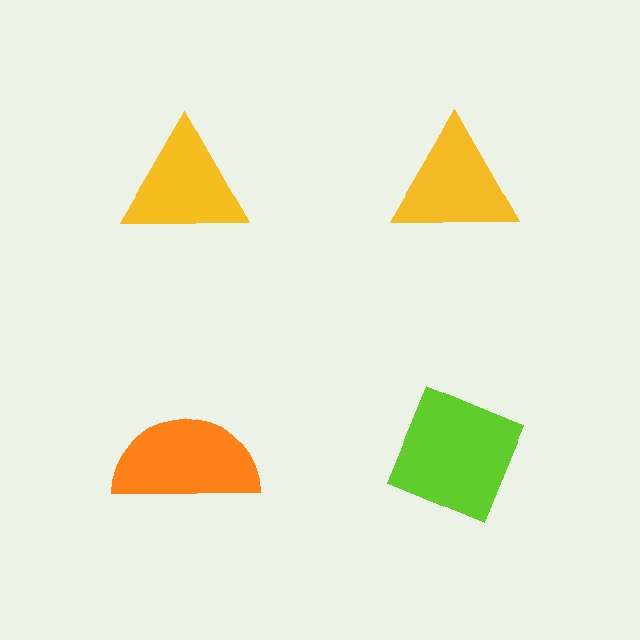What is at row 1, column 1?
A yellow triangle.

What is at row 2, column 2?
A lime diamond.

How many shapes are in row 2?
2 shapes.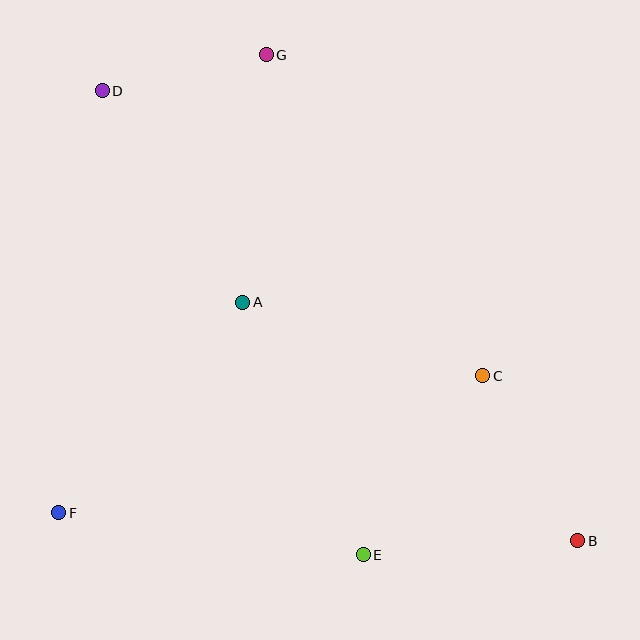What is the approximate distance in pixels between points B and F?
The distance between B and F is approximately 520 pixels.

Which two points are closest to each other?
Points D and G are closest to each other.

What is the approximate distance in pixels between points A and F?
The distance between A and F is approximately 279 pixels.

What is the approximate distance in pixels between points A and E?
The distance between A and E is approximately 280 pixels.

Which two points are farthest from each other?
Points B and D are farthest from each other.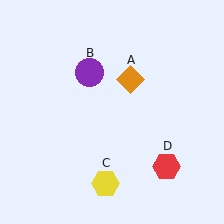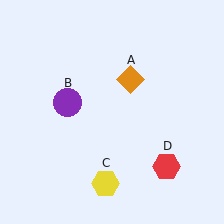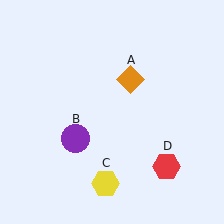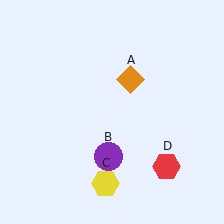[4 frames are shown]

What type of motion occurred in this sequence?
The purple circle (object B) rotated counterclockwise around the center of the scene.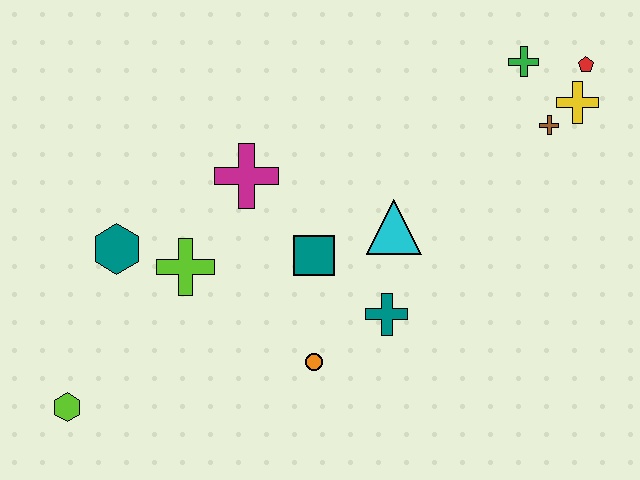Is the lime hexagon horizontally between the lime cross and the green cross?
No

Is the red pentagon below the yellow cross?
No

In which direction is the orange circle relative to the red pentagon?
The orange circle is below the red pentagon.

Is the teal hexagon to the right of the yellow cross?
No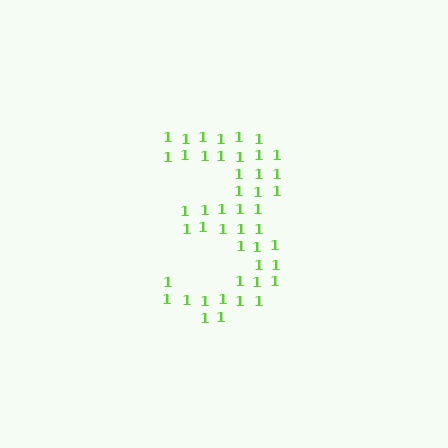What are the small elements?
The small elements are digit 1's.